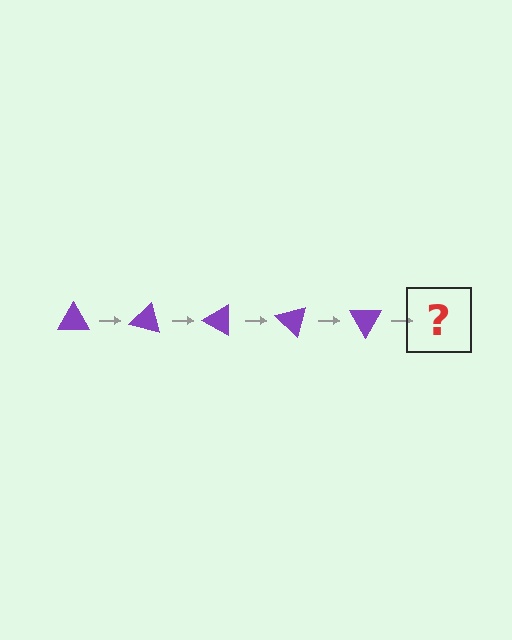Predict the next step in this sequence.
The next step is a purple triangle rotated 75 degrees.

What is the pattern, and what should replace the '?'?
The pattern is that the triangle rotates 15 degrees each step. The '?' should be a purple triangle rotated 75 degrees.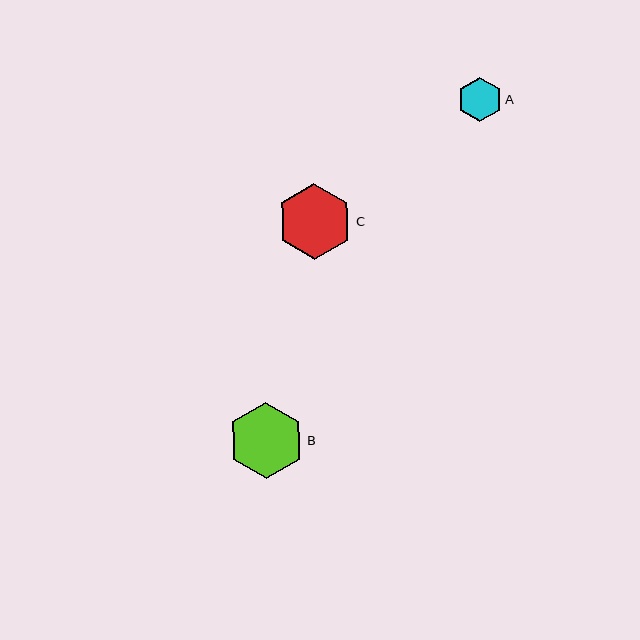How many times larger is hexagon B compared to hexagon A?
Hexagon B is approximately 1.7 times the size of hexagon A.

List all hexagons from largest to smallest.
From largest to smallest: B, C, A.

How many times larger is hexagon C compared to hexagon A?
Hexagon C is approximately 1.7 times the size of hexagon A.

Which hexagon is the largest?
Hexagon B is the largest with a size of approximately 76 pixels.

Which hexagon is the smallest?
Hexagon A is the smallest with a size of approximately 44 pixels.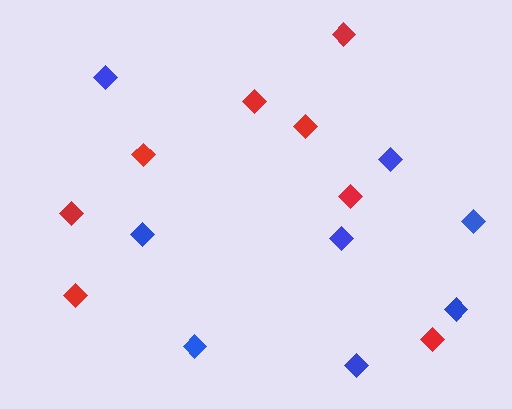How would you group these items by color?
There are 2 groups: one group of blue diamonds (8) and one group of red diamonds (8).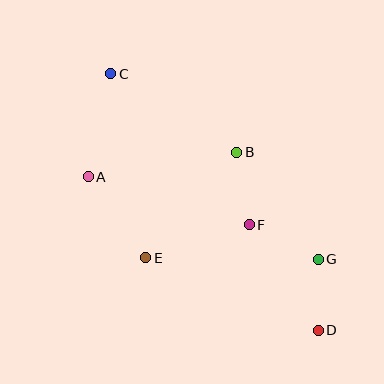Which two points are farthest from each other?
Points C and D are farthest from each other.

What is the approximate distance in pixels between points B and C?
The distance between B and C is approximately 148 pixels.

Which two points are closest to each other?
Points D and G are closest to each other.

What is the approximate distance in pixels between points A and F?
The distance between A and F is approximately 168 pixels.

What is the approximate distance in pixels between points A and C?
The distance between A and C is approximately 105 pixels.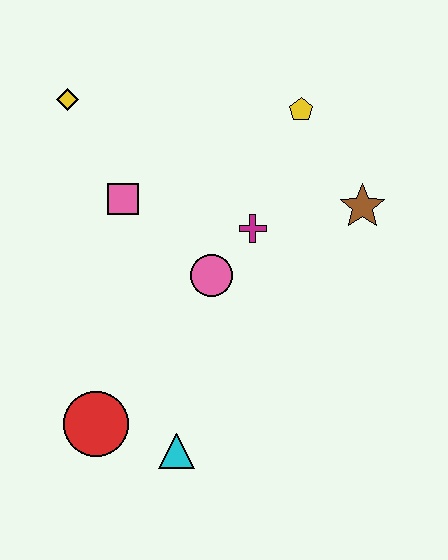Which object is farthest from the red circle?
The yellow pentagon is farthest from the red circle.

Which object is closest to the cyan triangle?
The red circle is closest to the cyan triangle.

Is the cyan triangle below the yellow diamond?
Yes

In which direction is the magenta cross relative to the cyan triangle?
The magenta cross is above the cyan triangle.